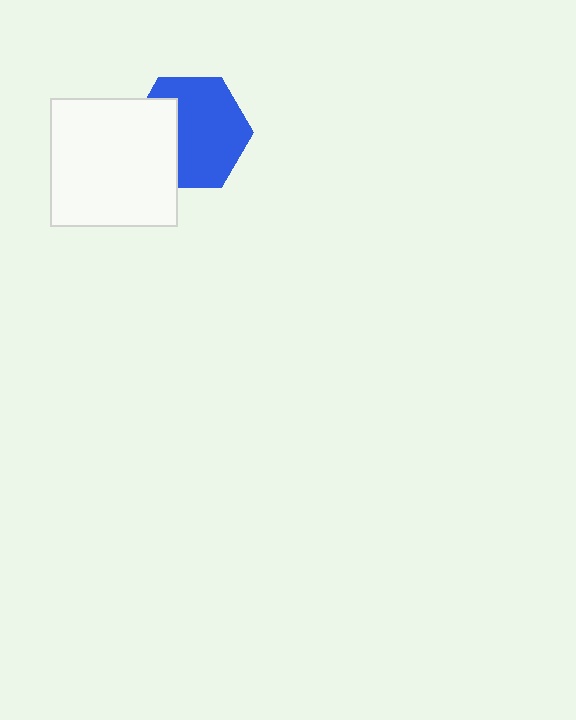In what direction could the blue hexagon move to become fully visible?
The blue hexagon could move right. That would shift it out from behind the white square entirely.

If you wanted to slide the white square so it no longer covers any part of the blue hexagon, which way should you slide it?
Slide it left — that is the most direct way to separate the two shapes.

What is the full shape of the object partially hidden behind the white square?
The partially hidden object is a blue hexagon.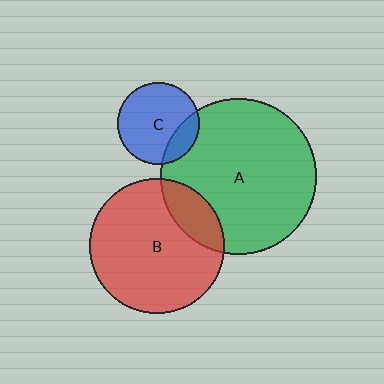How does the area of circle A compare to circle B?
Approximately 1.3 times.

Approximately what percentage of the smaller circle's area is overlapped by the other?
Approximately 20%.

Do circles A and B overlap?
Yes.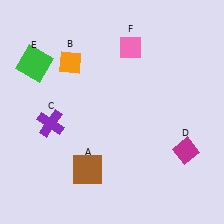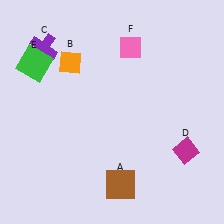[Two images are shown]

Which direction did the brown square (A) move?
The brown square (A) moved right.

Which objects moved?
The objects that moved are: the brown square (A), the purple cross (C).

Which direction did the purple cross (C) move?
The purple cross (C) moved up.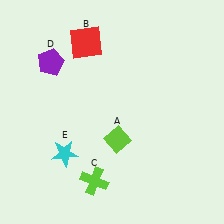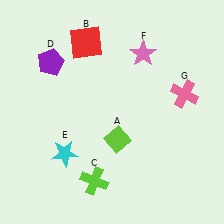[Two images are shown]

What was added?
A pink star (F), a pink cross (G) were added in Image 2.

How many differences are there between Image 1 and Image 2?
There are 2 differences between the two images.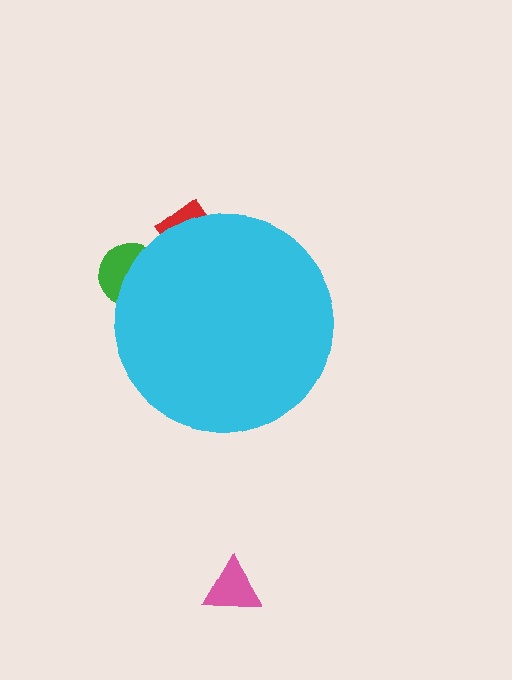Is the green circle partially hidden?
Yes, the green circle is partially hidden behind the cyan circle.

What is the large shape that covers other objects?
A cyan circle.